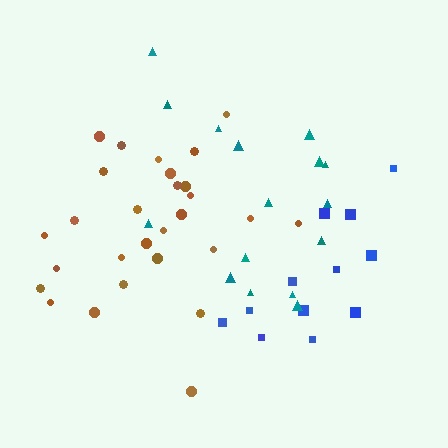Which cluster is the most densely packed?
Brown.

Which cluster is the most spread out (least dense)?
Teal.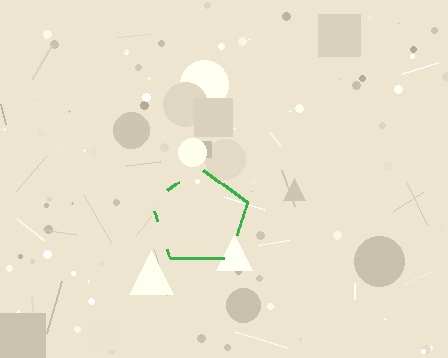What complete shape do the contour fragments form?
The contour fragments form a pentagon.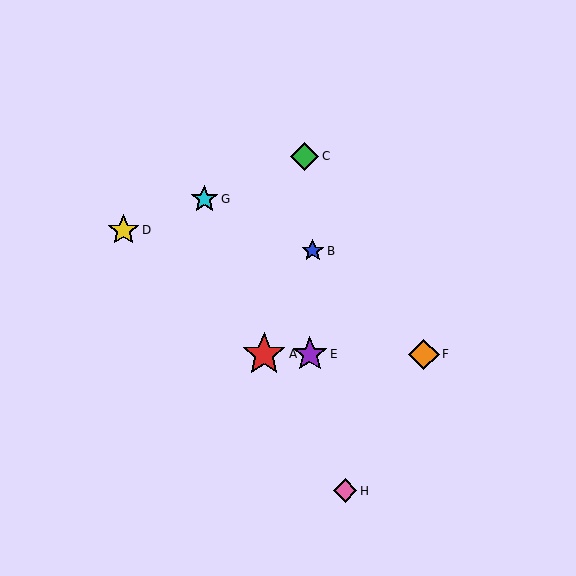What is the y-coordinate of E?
Object E is at y≈354.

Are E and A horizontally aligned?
Yes, both are at y≈354.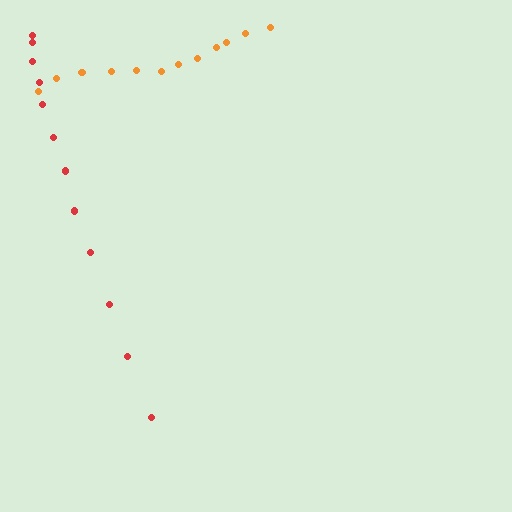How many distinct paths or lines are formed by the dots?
There are 2 distinct paths.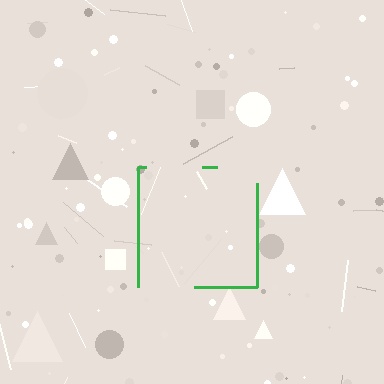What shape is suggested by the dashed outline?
The dashed outline suggests a square.